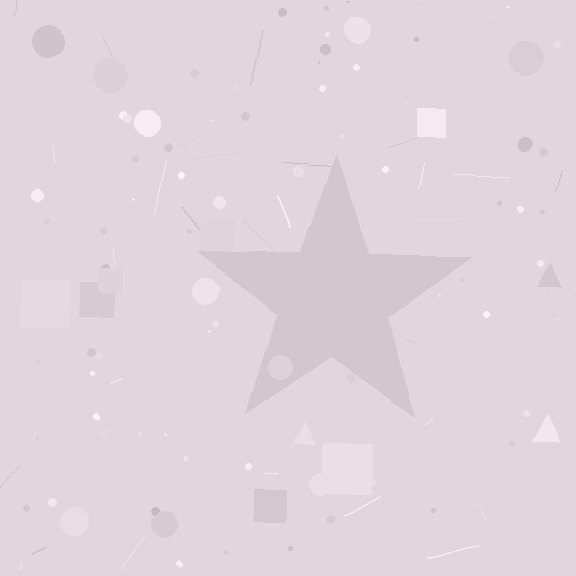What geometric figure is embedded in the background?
A star is embedded in the background.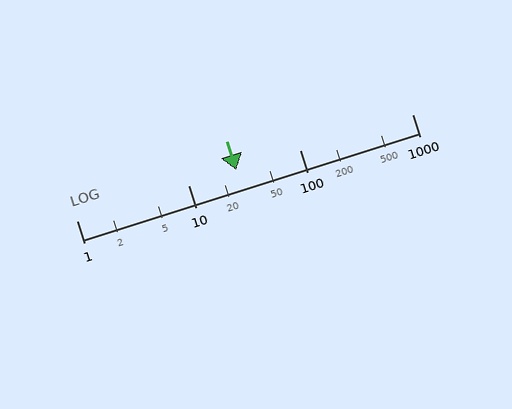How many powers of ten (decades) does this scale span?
The scale spans 3 decades, from 1 to 1000.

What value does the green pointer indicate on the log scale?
The pointer indicates approximately 27.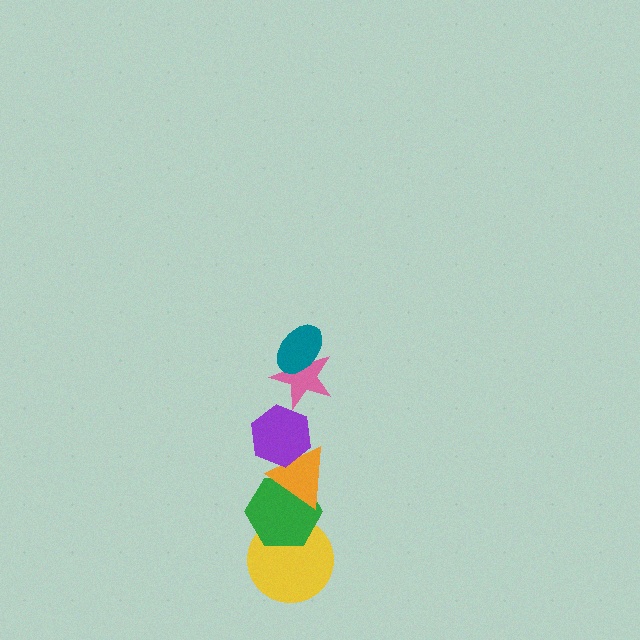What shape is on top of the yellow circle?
The green hexagon is on top of the yellow circle.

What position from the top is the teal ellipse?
The teal ellipse is 1st from the top.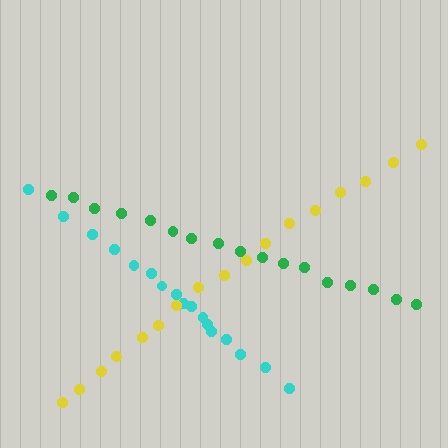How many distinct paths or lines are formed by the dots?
There are 3 distinct paths.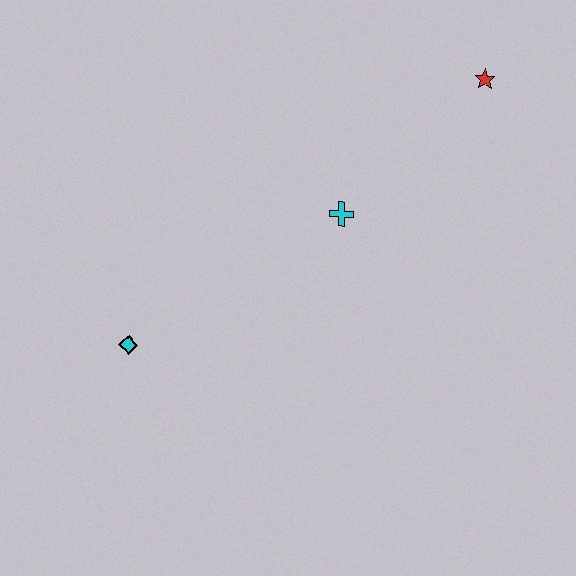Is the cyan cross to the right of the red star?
No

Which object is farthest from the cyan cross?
The cyan diamond is farthest from the cyan cross.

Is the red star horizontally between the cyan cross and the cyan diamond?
No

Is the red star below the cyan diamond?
No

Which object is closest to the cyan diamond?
The cyan cross is closest to the cyan diamond.